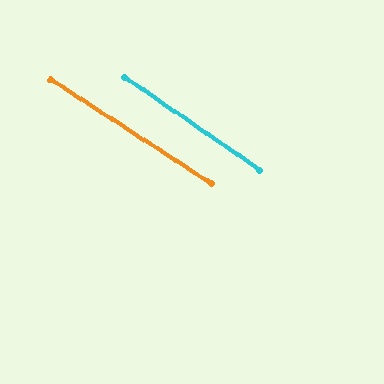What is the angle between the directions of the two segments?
Approximately 1 degree.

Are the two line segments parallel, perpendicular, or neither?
Parallel — their directions differ by only 1.5°.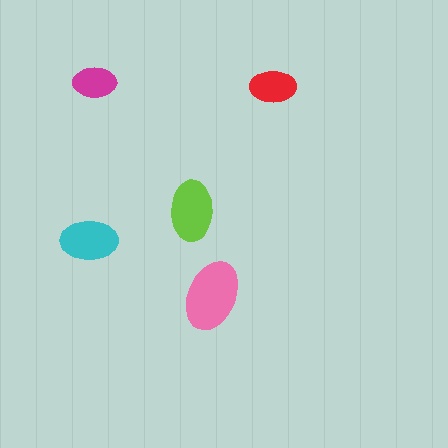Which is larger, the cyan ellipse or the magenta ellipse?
The cyan one.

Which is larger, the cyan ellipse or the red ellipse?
The cyan one.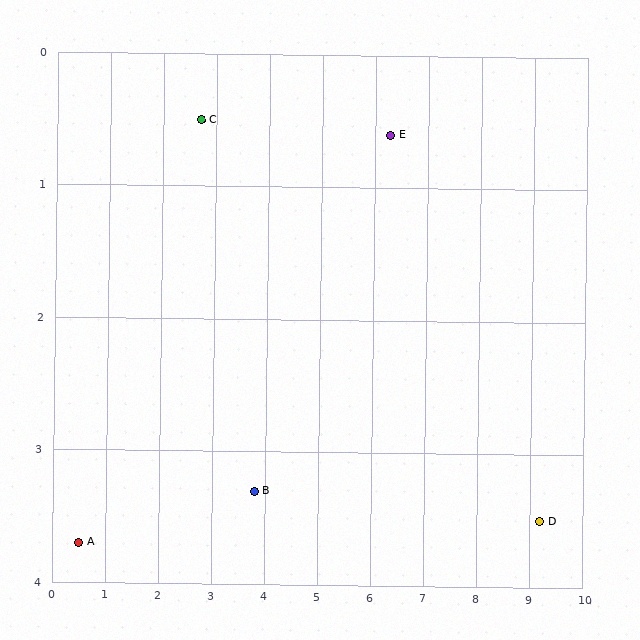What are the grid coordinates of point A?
Point A is at approximately (0.5, 3.7).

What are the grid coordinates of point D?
Point D is at approximately (9.2, 3.5).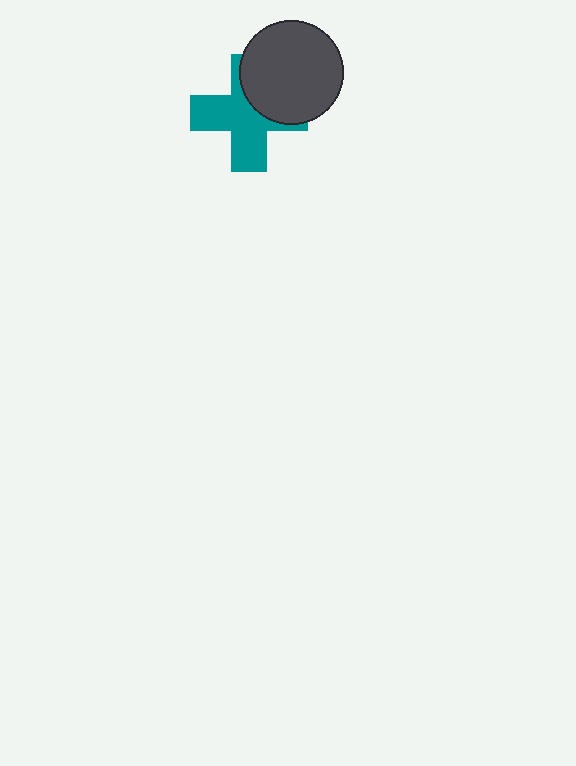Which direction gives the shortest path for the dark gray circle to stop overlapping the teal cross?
Moving toward the upper-right gives the shortest separation.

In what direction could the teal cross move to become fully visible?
The teal cross could move toward the lower-left. That would shift it out from behind the dark gray circle entirely.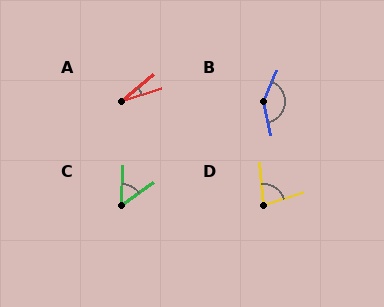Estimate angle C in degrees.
Approximately 52 degrees.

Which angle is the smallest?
A, at approximately 22 degrees.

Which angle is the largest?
B, at approximately 144 degrees.